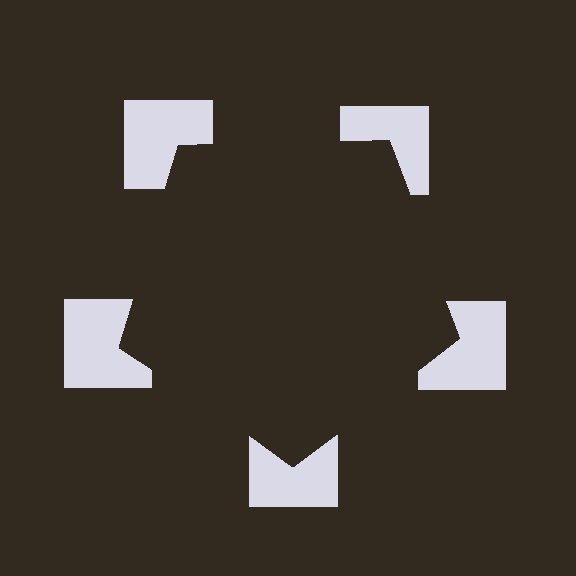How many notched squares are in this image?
There are 5 — one at each vertex of the illusory pentagon.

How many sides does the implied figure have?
5 sides.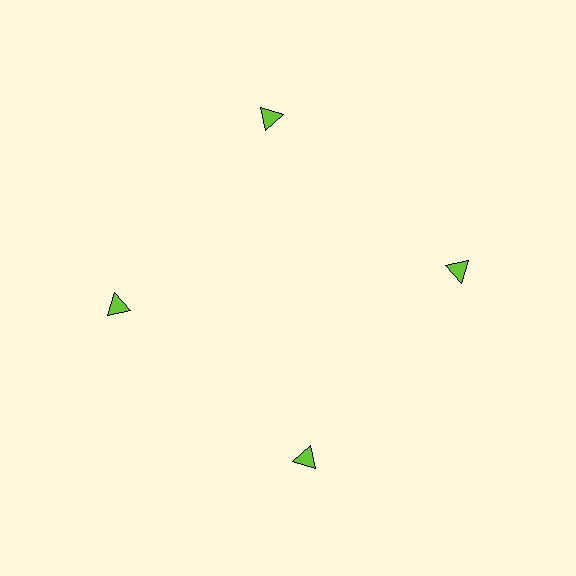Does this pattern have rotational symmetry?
Yes, this pattern has 4-fold rotational symmetry. It looks the same after rotating 90 degrees around the center.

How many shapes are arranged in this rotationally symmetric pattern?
There are 4 shapes, arranged in 4 groups of 1.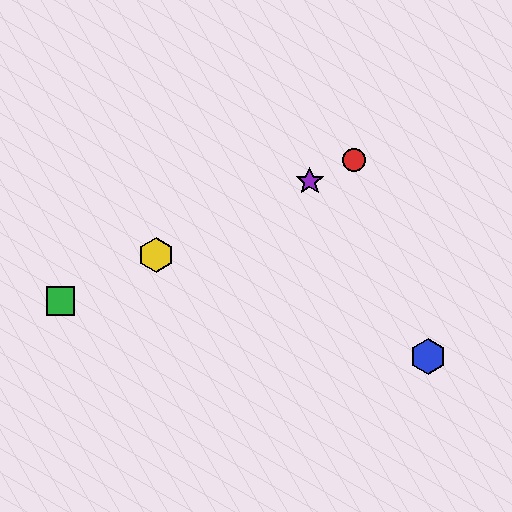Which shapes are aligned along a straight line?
The red circle, the green square, the yellow hexagon, the purple star are aligned along a straight line.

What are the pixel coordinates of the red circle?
The red circle is at (354, 160).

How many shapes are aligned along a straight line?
4 shapes (the red circle, the green square, the yellow hexagon, the purple star) are aligned along a straight line.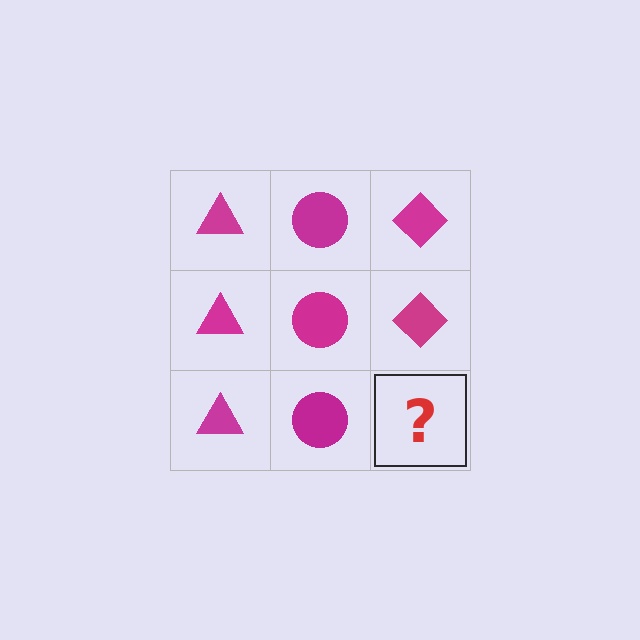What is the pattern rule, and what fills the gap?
The rule is that each column has a consistent shape. The gap should be filled with a magenta diamond.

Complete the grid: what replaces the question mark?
The question mark should be replaced with a magenta diamond.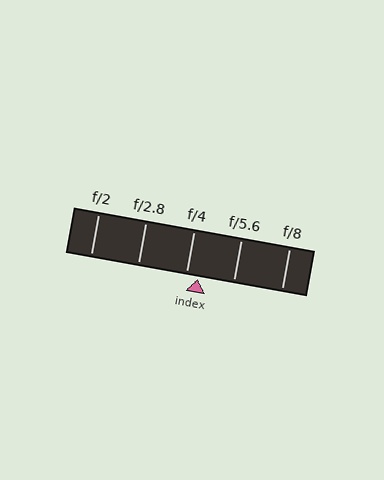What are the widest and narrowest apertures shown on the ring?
The widest aperture shown is f/2 and the narrowest is f/8.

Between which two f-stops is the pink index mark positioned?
The index mark is between f/4 and f/5.6.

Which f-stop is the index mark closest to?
The index mark is closest to f/4.